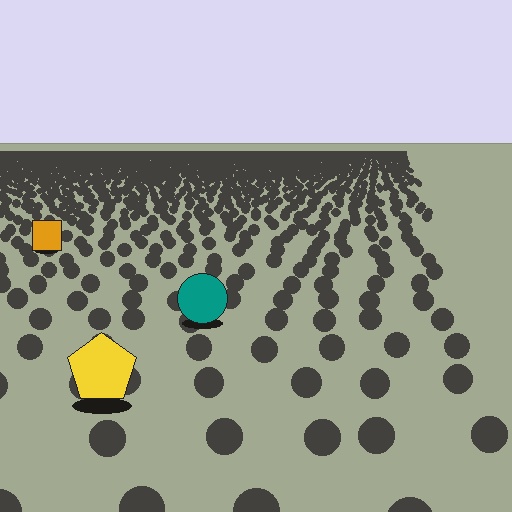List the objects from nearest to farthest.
From nearest to farthest: the yellow pentagon, the teal circle, the orange square.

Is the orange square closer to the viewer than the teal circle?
No. The teal circle is closer — you can tell from the texture gradient: the ground texture is coarser near it.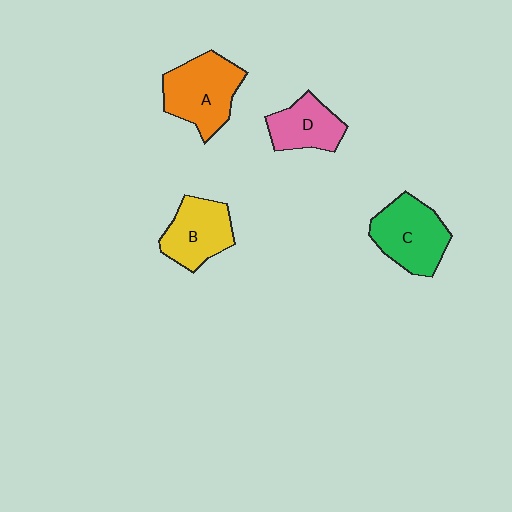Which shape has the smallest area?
Shape D (pink).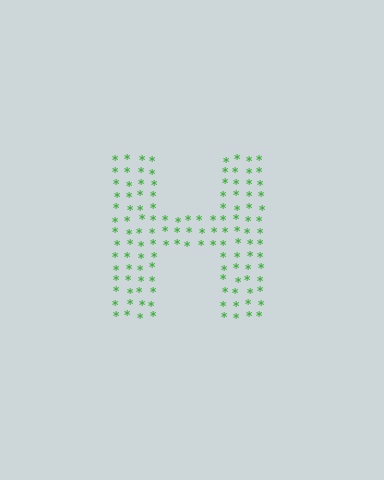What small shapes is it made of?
It is made of small asterisks.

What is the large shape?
The large shape is the letter H.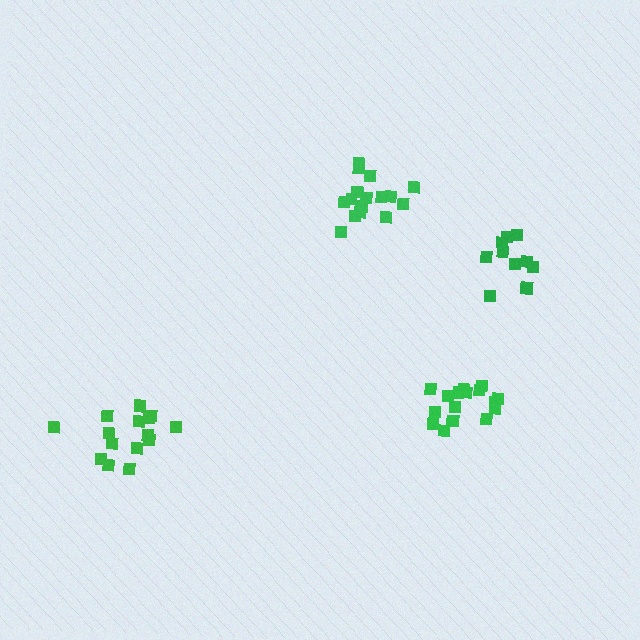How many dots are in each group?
Group 1: 16 dots, Group 2: 15 dots, Group 3: 16 dots, Group 4: 10 dots (57 total).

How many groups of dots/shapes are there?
There are 4 groups.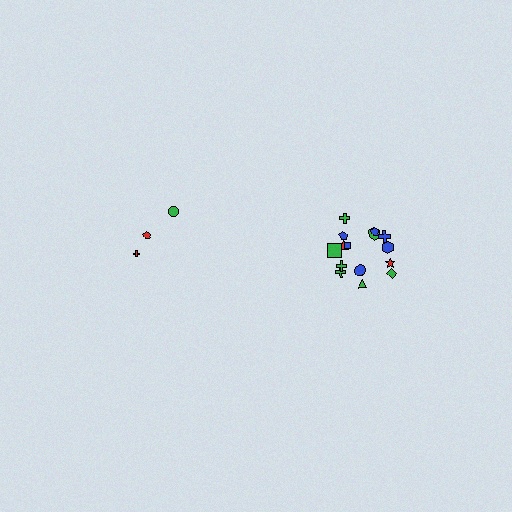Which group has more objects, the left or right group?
The right group.